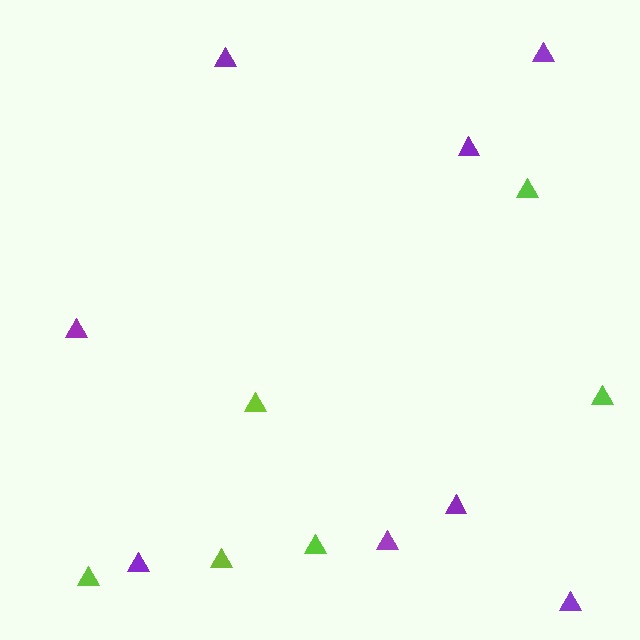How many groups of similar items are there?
There are 2 groups: one group of lime triangles (6) and one group of purple triangles (8).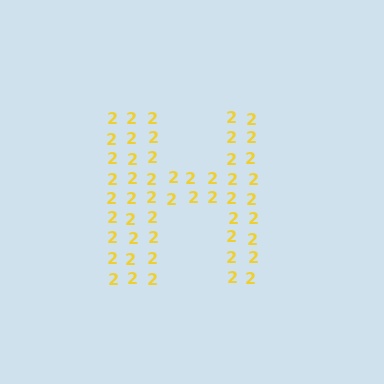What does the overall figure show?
The overall figure shows the letter H.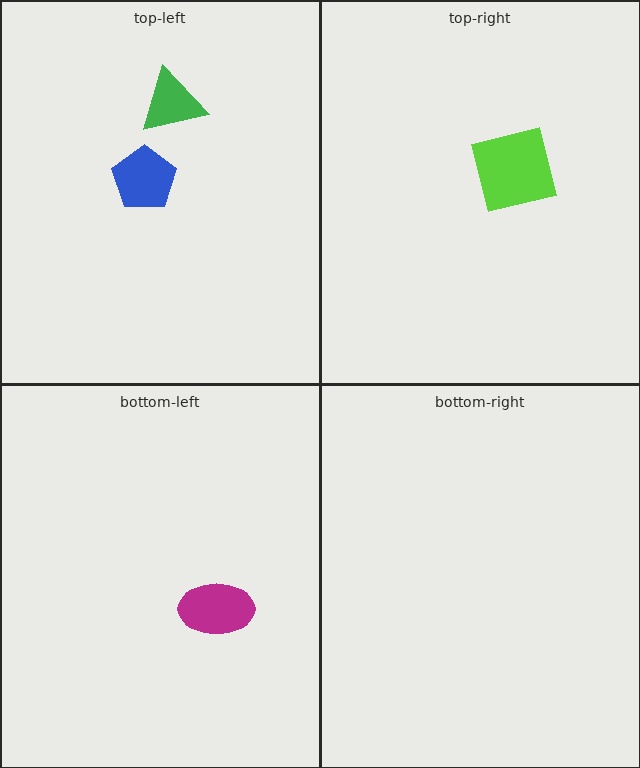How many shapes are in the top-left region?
2.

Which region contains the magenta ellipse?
The bottom-left region.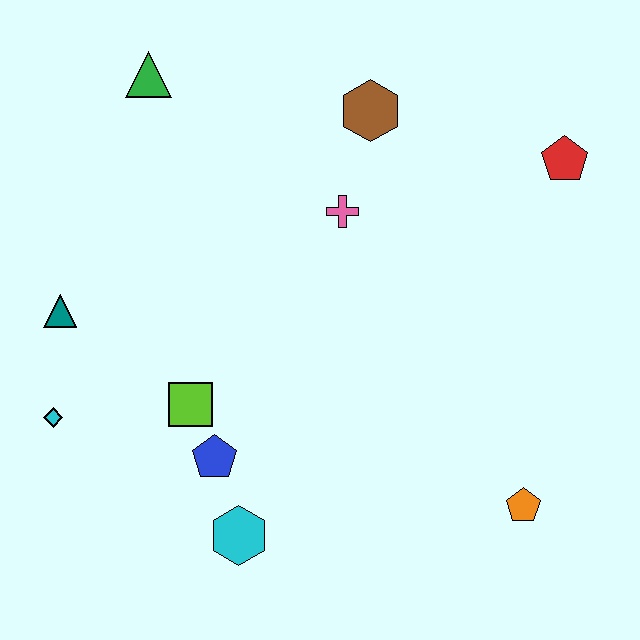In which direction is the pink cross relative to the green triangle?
The pink cross is to the right of the green triangle.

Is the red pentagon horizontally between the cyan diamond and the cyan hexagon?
No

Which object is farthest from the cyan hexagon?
The red pentagon is farthest from the cyan hexagon.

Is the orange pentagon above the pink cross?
No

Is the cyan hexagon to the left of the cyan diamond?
No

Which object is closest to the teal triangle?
The cyan diamond is closest to the teal triangle.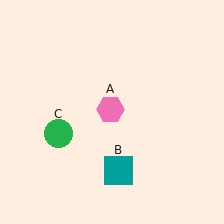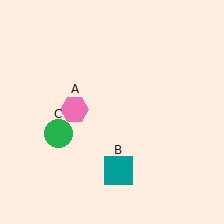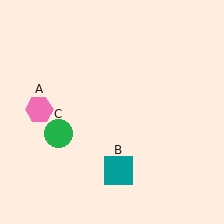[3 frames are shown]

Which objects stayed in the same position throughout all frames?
Teal square (object B) and green circle (object C) remained stationary.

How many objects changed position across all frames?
1 object changed position: pink hexagon (object A).